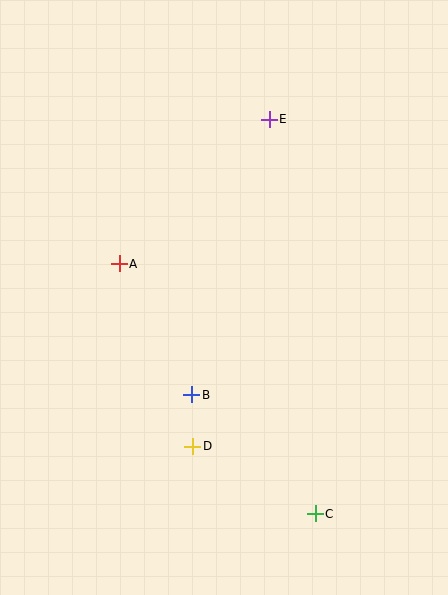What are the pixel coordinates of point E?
Point E is at (269, 119).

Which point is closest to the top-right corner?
Point E is closest to the top-right corner.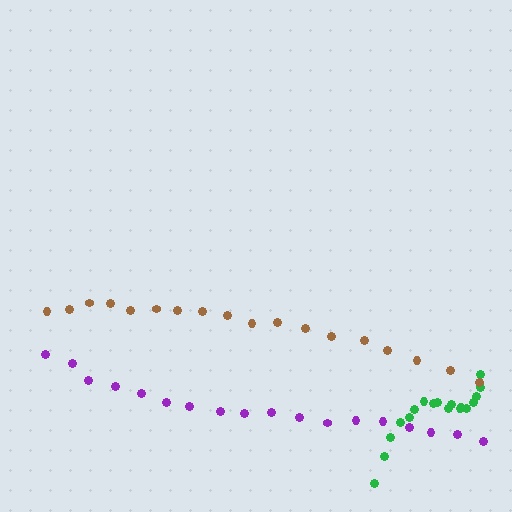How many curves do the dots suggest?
There are 3 distinct paths.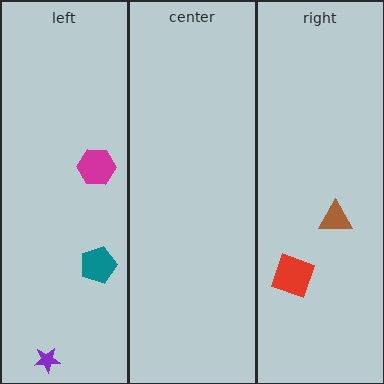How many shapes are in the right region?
2.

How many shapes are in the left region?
3.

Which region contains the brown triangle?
The right region.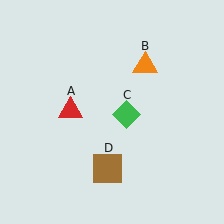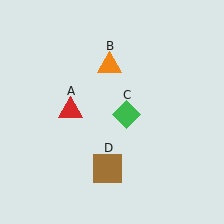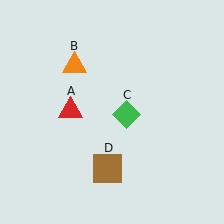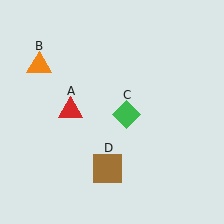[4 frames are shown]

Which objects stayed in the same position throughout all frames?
Red triangle (object A) and green diamond (object C) and brown square (object D) remained stationary.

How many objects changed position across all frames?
1 object changed position: orange triangle (object B).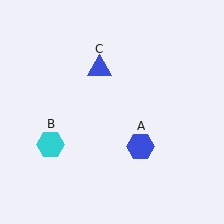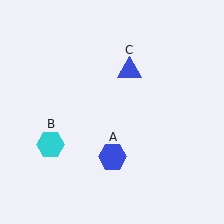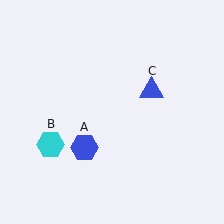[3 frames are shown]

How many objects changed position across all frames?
2 objects changed position: blue hexagon (object A), blue triangle (object C).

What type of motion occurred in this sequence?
The blue hexagon (object A), blue triangle (object C) rotated clockwise around the center of the scene.